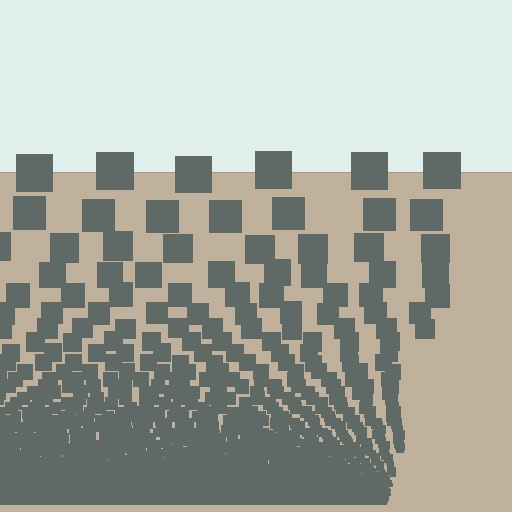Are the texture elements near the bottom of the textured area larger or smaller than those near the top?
Smaller. The gradient is inverted — elements near the bottom are smaller and denser.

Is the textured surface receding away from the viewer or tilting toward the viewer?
The surface appears to tilt toward the viewer. Texture elements get larger and sparser toward the top.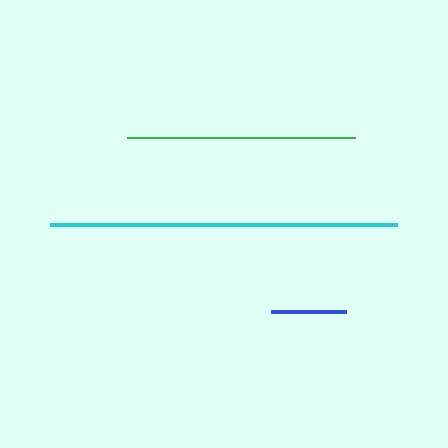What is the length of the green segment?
The green segment is approximately 228 pixels long.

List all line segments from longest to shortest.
From longest to shortest: cyan, green, blue.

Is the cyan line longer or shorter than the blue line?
The cyan line is longer than the blue line.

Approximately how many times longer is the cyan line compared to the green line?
The cyan line is approximately 1.5 times the length of the green line.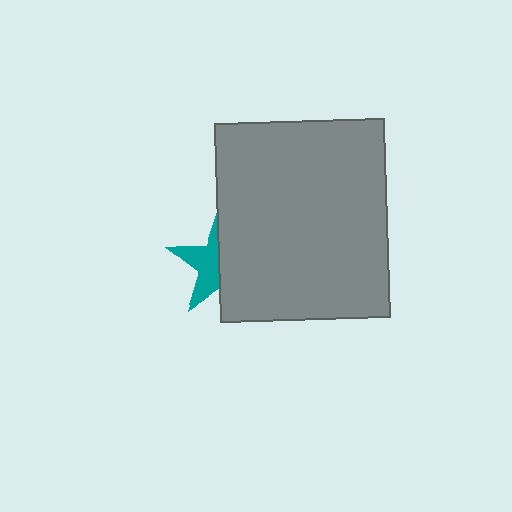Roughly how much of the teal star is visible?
A small part of it is visible (roughly 43%).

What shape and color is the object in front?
The object in front is a gray rectangle.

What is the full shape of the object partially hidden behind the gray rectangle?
The partially hidden object is a teal star.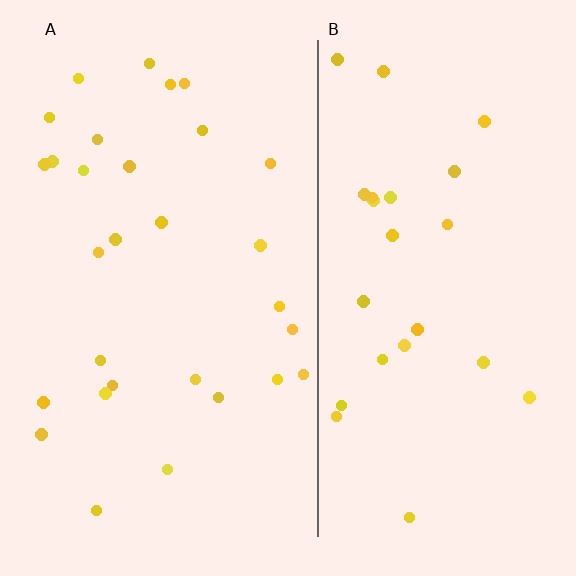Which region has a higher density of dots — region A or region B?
A (the left).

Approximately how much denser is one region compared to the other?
Approximately 1.2× — region A over region B.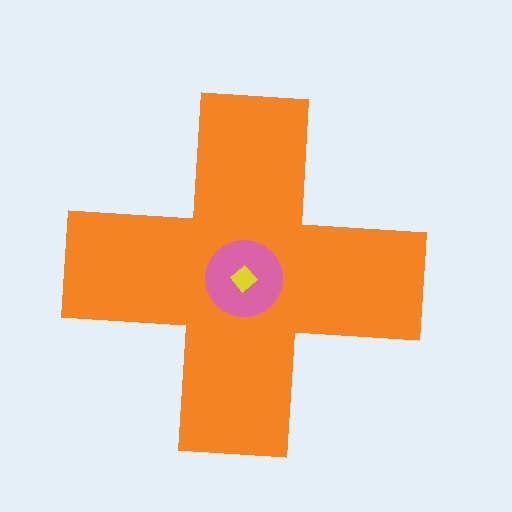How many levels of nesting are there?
3.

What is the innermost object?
The yellow diamond.